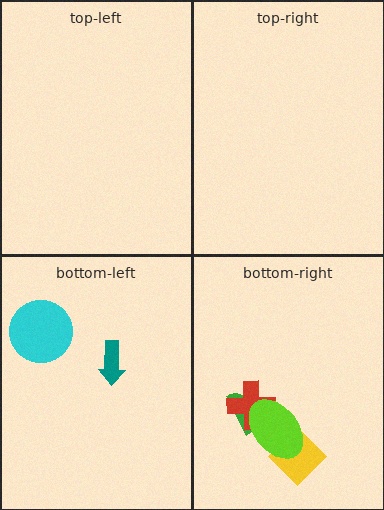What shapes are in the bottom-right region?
The green semicircle, the yellow diamond, the red cross, the lime ellipse.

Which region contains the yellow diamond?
The bottom-right region.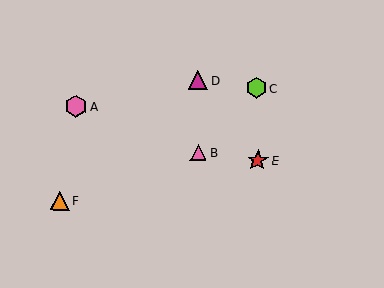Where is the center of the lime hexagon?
The center of the lime hexagon is at (256, 88).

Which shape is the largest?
The pink hexagon (labeled A) is the largest.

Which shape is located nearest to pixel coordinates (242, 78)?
The lime hexagon (labeled C) at (256, 88) is nearest to that location.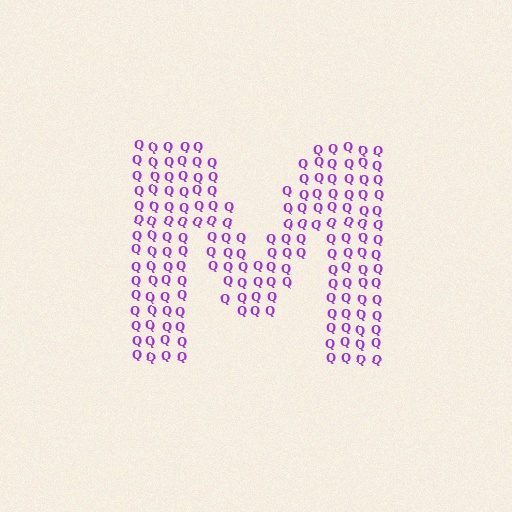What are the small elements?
The small elements are letter Q's.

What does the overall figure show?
The overall figure shows the letter M.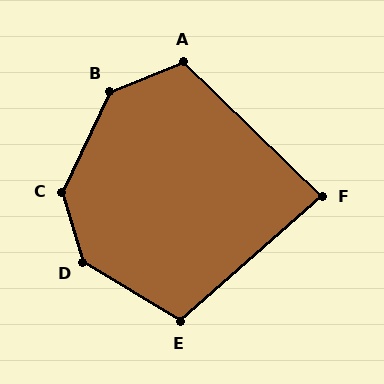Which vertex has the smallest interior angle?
F, at approximately 86 degrees.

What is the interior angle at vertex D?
Approximately 138 degrees (obtuse).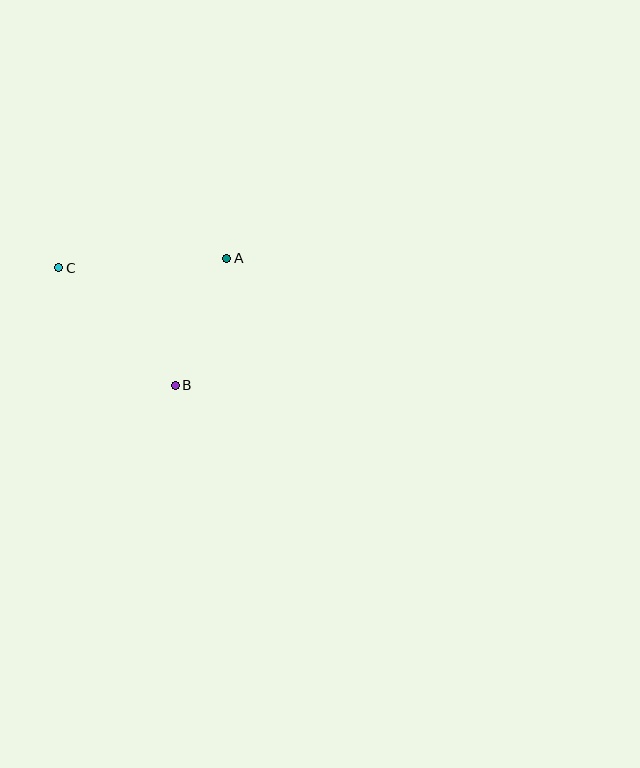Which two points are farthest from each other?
Points A and C are farthest from each other.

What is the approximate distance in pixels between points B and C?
The distance between B and C is approximately 165 pixels.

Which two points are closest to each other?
Points A and B are closest to each other.